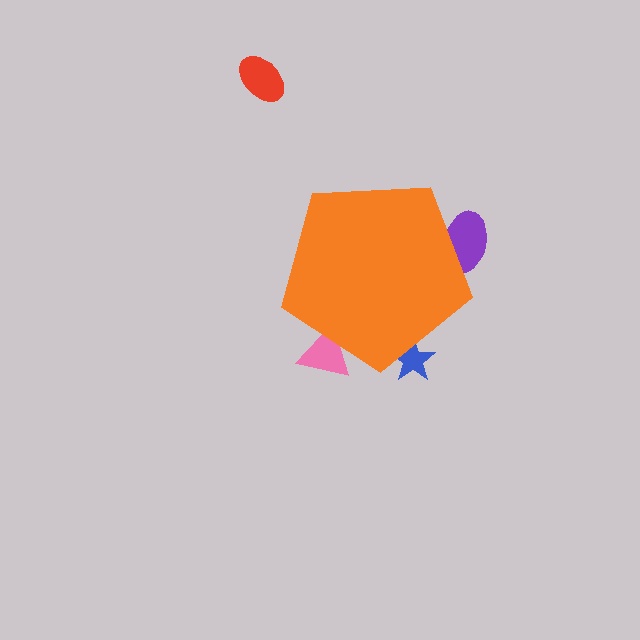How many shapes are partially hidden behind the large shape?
3 shapes are partially hidden.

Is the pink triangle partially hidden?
Yes, the pink triangle is partially hidden behind the orange pentagon.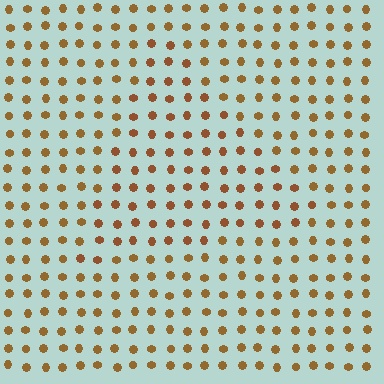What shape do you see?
I see a triangle.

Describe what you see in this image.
The image is filled with small brown elements in a uniform arrangement. A triangle-shaped region is visible where the elements are tinted to a slightly different hue, forming a subtle color boundary.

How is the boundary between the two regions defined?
The boundary is defined purely by a slight shift in hue (about 15 degrees). Spacing, size, and orientation are identical on both sides.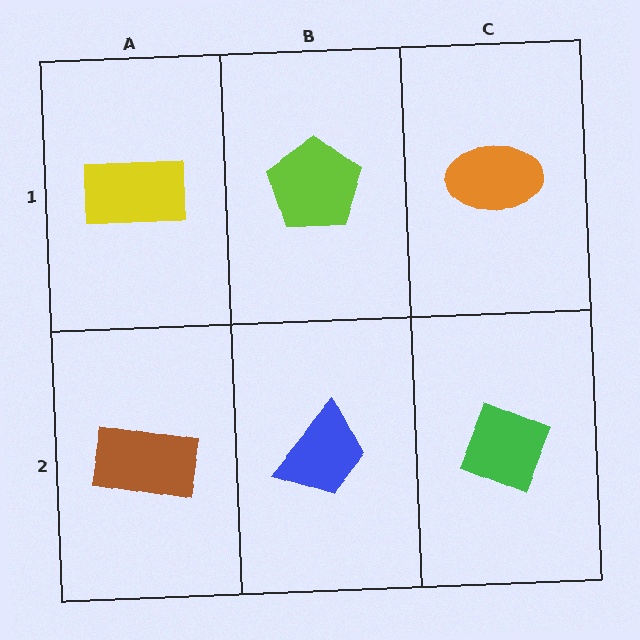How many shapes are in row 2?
3 shapes.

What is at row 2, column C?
A green diamond.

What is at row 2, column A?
A brown rectangle.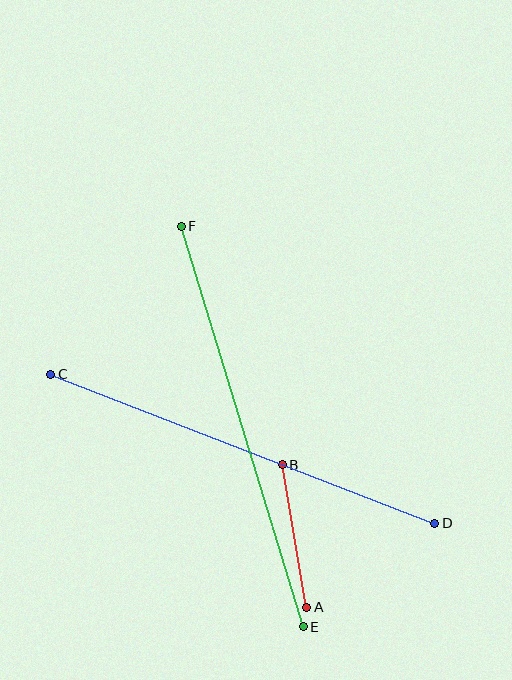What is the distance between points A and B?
The distance is approximately 145 pixels.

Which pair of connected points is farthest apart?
Points E and F are farthest apart.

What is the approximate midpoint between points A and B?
The midpoint is at approximately (295, 536) pixels.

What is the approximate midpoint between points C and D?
The midpoint is at approximately (243, 449) pixels.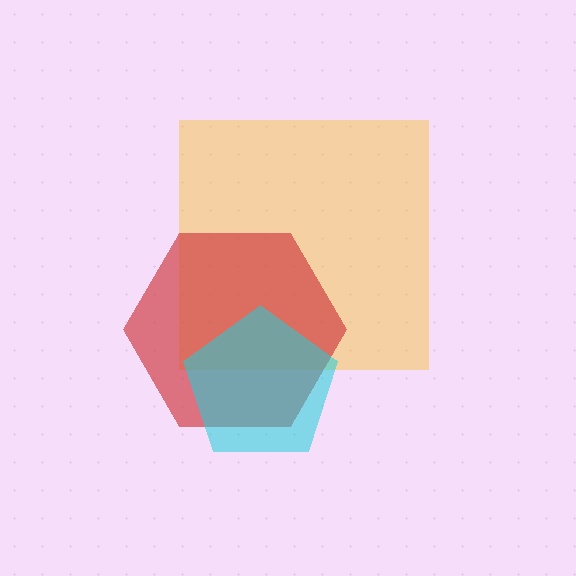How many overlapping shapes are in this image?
There are 3 overlapping shapes in the image.